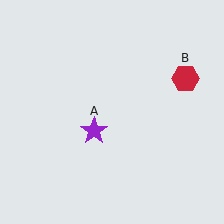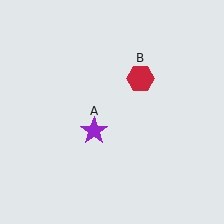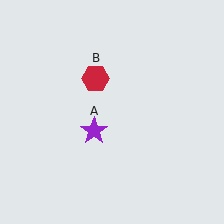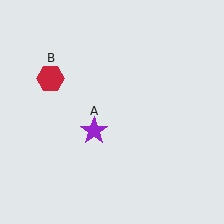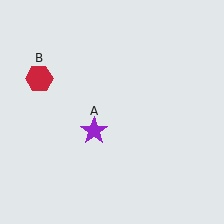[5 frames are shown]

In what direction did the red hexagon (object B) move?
The red hexagon (object B) moved left.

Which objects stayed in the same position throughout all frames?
Purple star (object A) remained stationary.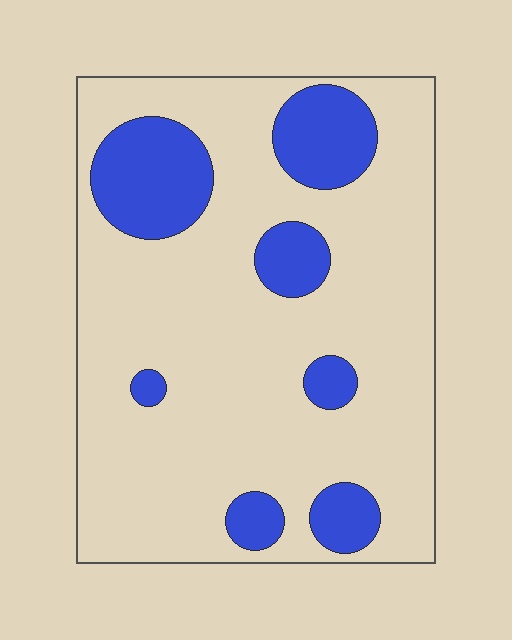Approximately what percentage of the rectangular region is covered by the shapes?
Approximately 20%.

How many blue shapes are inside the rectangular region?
7.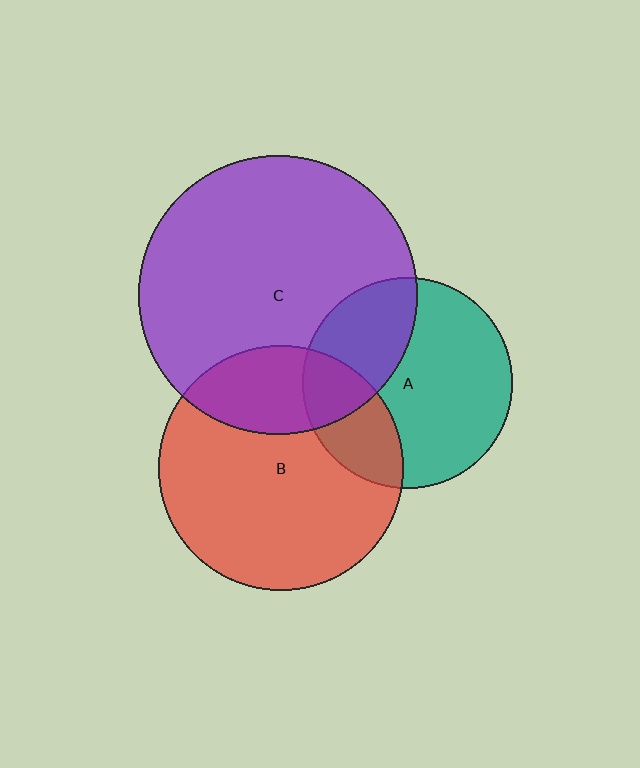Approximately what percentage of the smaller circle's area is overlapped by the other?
Approximately 30%.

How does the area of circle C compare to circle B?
Approximately 1.3 times.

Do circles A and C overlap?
Yes.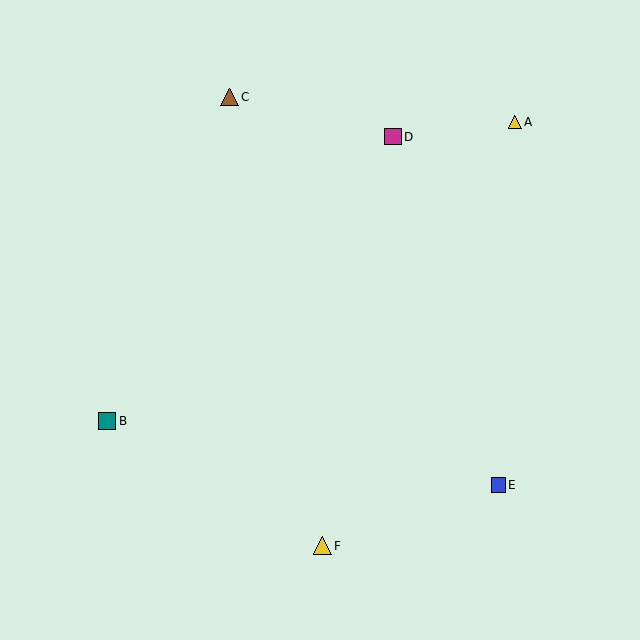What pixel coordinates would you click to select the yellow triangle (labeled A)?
Click at (515, 122) to select the yellow triangle A.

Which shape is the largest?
The yellow triangle (labeled F) is the largest.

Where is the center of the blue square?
The center of the blue square is at (498, 485).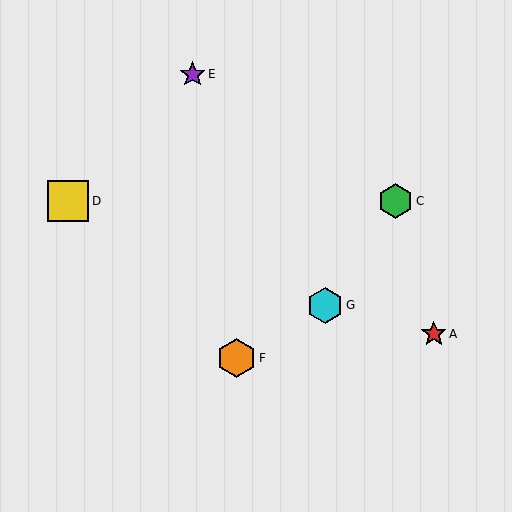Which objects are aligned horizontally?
Objects B, C, D are aligned horizontally.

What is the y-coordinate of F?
Object F is at y≈358.